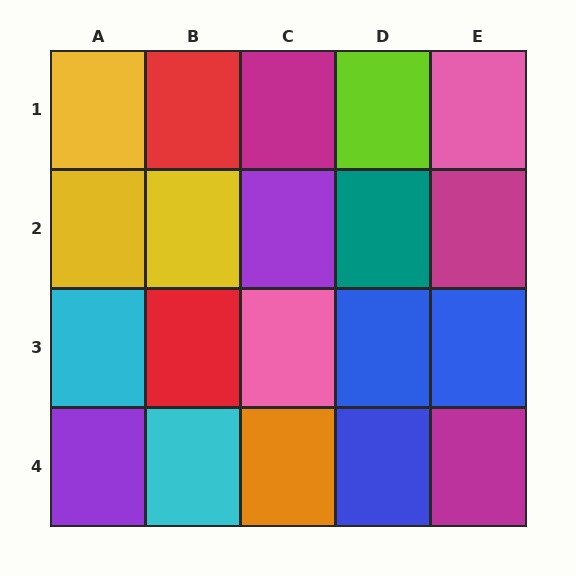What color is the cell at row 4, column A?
Purple.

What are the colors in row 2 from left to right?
Yellow, yellow, purple, teal, magenta.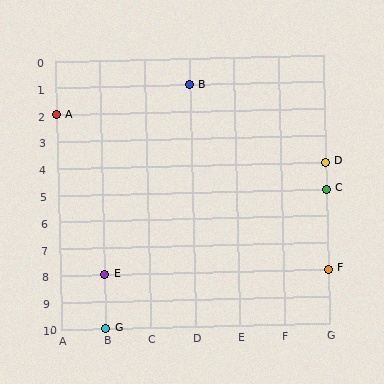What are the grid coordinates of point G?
Point G is at grid coordinates (B, 10).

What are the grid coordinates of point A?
Point A is at grid coordinates (A, 2).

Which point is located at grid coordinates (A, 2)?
Point A is at (A, 2).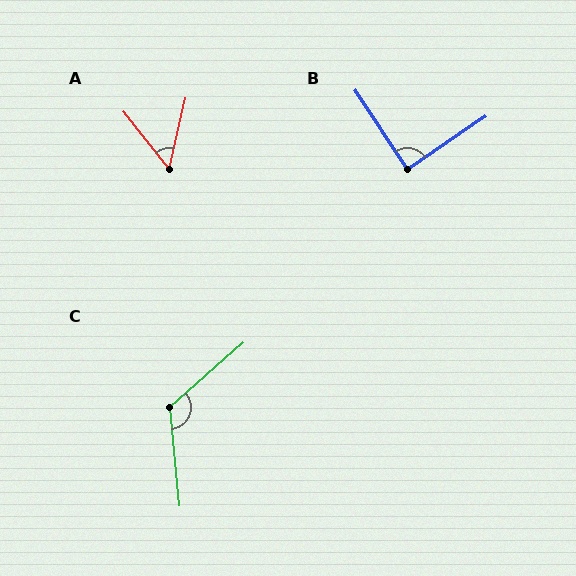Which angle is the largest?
C, at approximately 126 degrees.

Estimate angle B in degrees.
Approximately 89 degrees.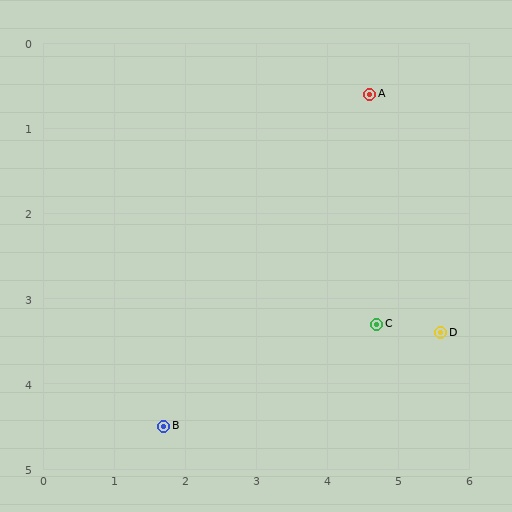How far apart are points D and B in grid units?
Points D and B are about 4.1 grid units apart.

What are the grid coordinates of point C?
Point C is at approximately (4.7, 3.3).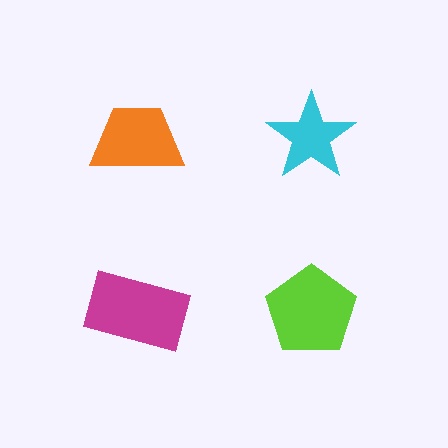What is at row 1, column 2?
A cyan star.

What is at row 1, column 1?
An orange trapezoid.